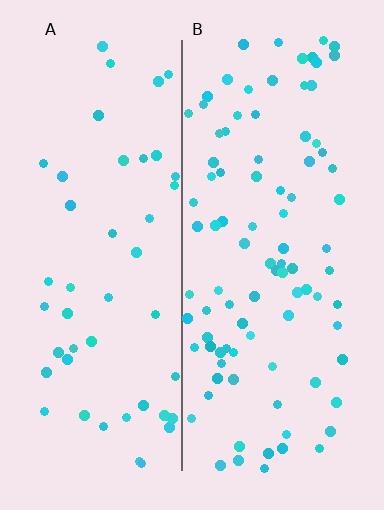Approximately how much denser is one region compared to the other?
Approximately 2.0× — region B over region A.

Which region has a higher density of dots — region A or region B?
B (the right).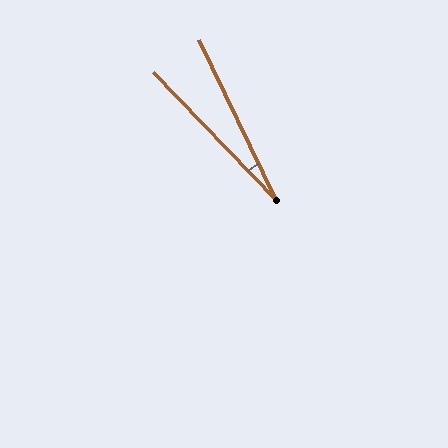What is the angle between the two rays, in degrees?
Approximately 18 degrees.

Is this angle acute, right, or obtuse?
It is acute.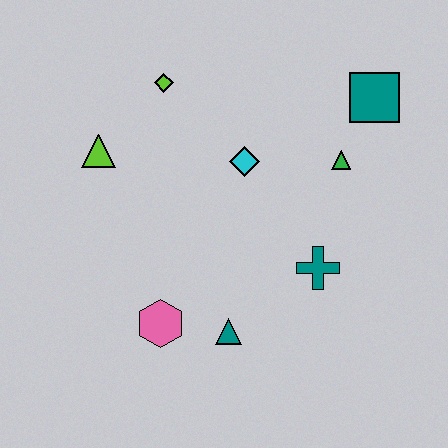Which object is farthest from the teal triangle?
The teal square is farthest from the teal triangle.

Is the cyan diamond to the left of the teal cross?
Yes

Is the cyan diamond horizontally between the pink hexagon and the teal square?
Yes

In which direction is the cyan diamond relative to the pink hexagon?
The cyan diamond is above the pink hexagon.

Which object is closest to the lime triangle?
The lime diamond is closest to the lime triangle.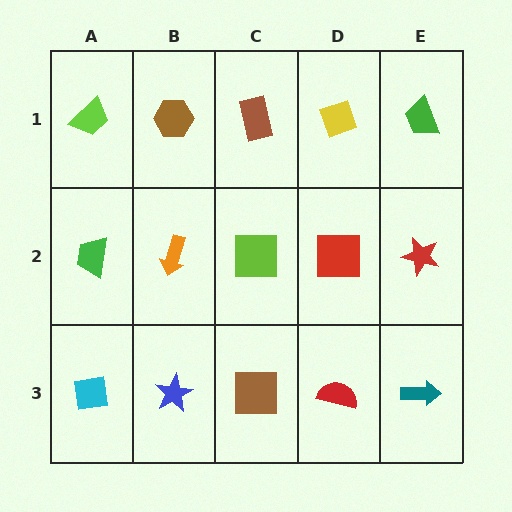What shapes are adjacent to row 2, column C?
A brown rectangle (row 1, column C), a brown square (row 3, column C), an orange arrow (row 2, column B), a red square (row 2, column D).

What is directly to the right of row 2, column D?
A red star.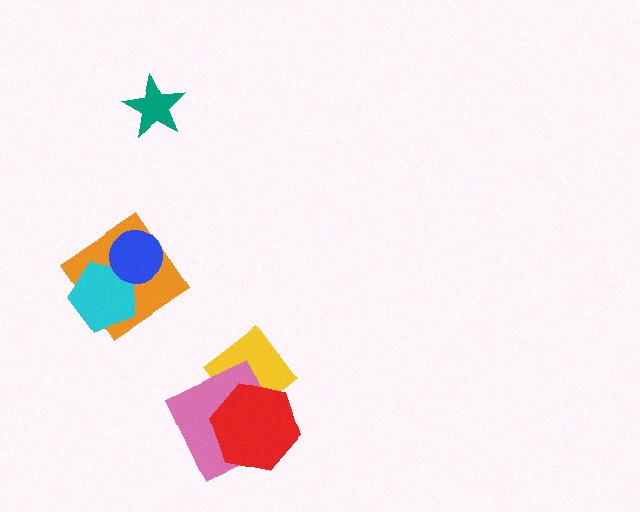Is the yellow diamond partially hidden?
Yes, it is partially covered by another shape.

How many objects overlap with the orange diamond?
2 objects overlap with the orange diamond.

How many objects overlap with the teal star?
0 objects overlap with the teal star.